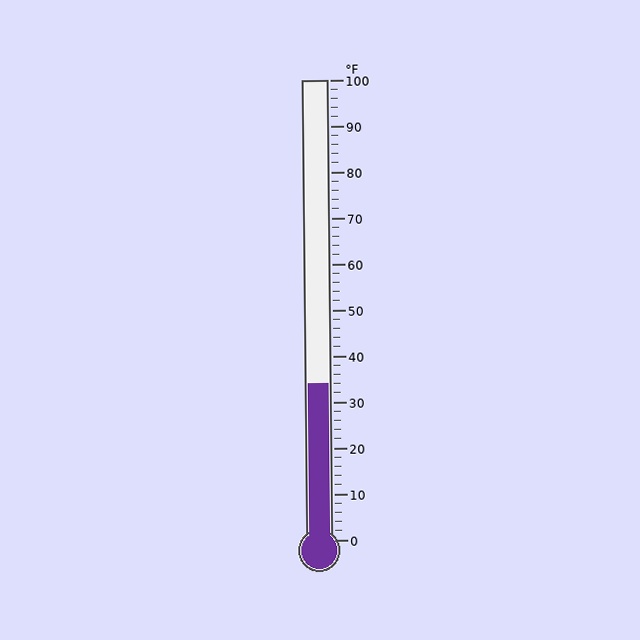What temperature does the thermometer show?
The thermometer shows approximately 34°F.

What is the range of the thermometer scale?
The thermometer scale ranges from 0°F to 100°F.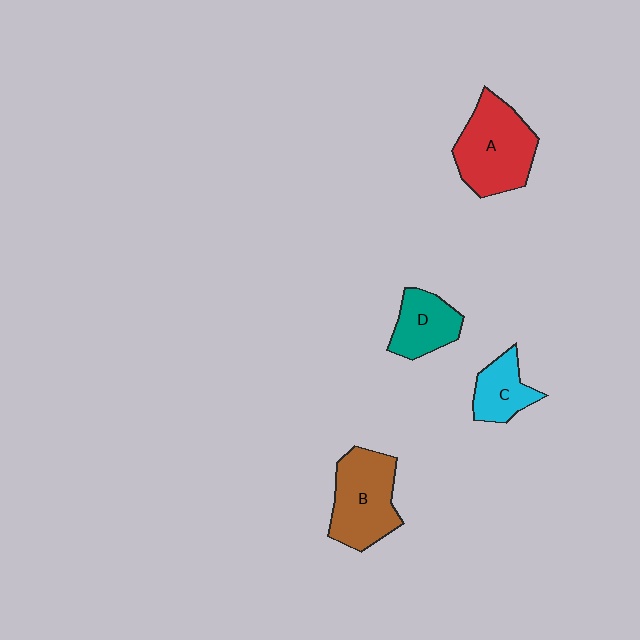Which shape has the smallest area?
Shape C (cyan).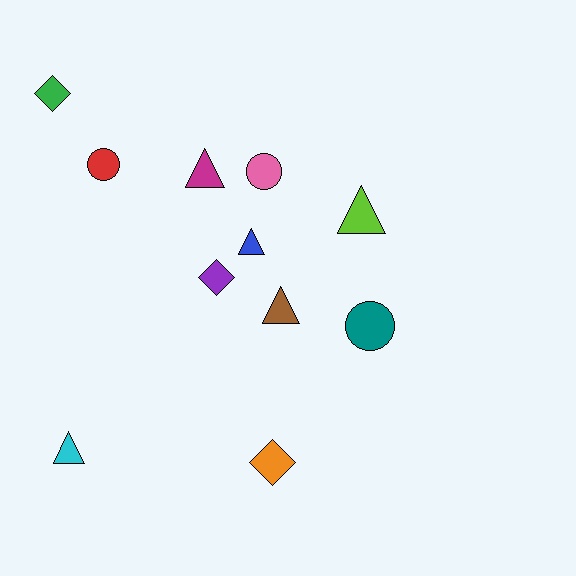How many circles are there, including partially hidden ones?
There are 3 circles.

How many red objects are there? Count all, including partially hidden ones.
There is 1 red object.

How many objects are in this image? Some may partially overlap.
There are 11 objects.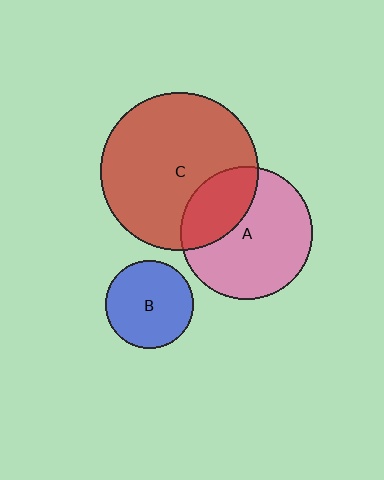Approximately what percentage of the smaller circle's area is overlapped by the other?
Approximately 30%.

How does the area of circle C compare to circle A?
Approximately 1.4 times.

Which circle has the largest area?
Circle C (red).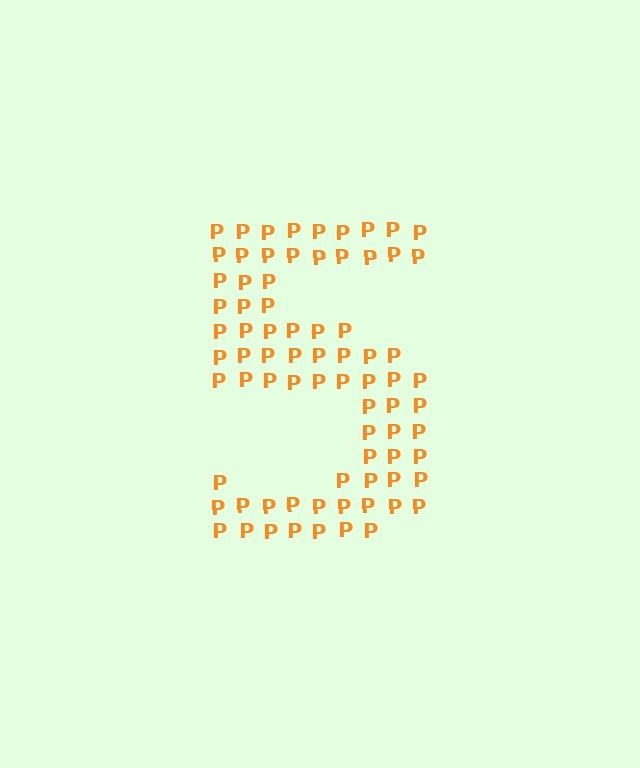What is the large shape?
The large shape is the digit 5.